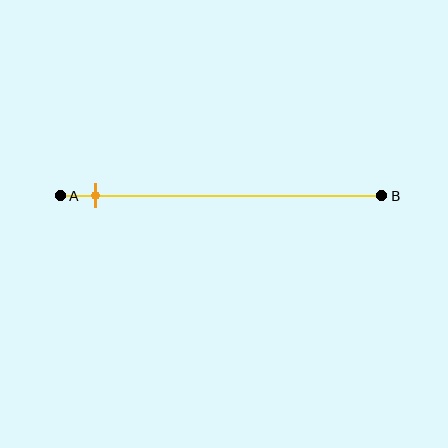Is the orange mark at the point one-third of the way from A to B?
No, the mark is at about 10% from A, not at the 33% one-third point.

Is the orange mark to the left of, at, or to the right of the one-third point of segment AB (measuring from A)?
The orange mark is to the left of the one-third point of segment AB.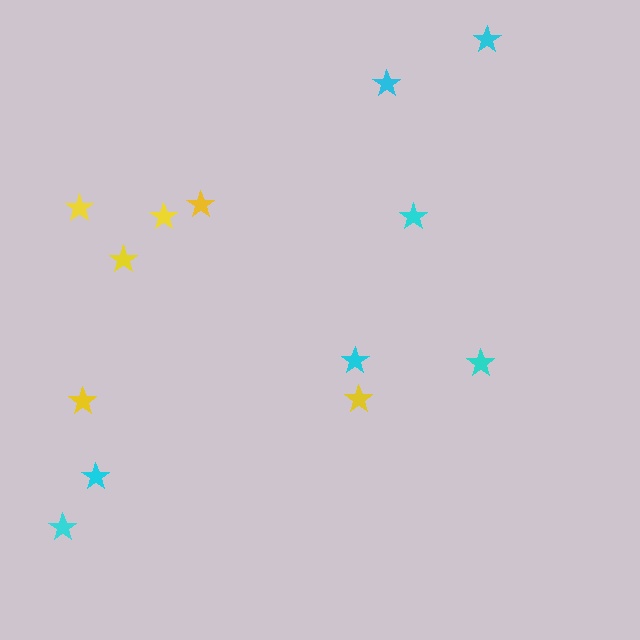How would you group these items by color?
There are 2 groups: one group of cyan stars (7) and one group of yellow stars (6).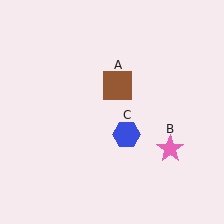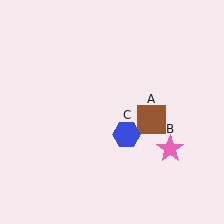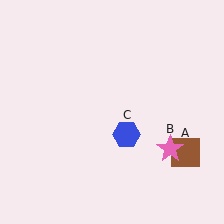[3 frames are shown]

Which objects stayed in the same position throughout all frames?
Pink star (object B) and blue hexagon (object C) remained stationary.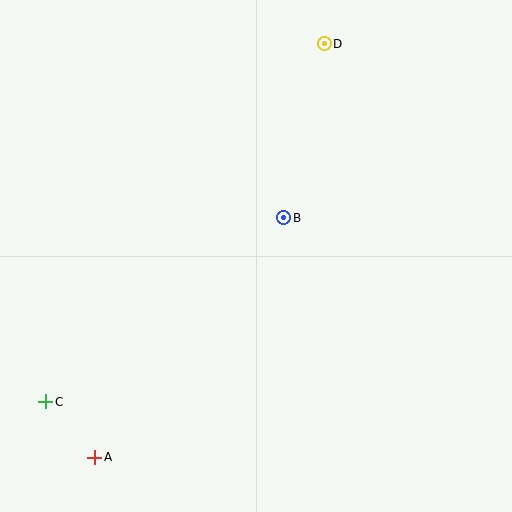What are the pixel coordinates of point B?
Point B is at (284, 218).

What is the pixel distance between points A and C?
The distance between A and C is 74 pixels.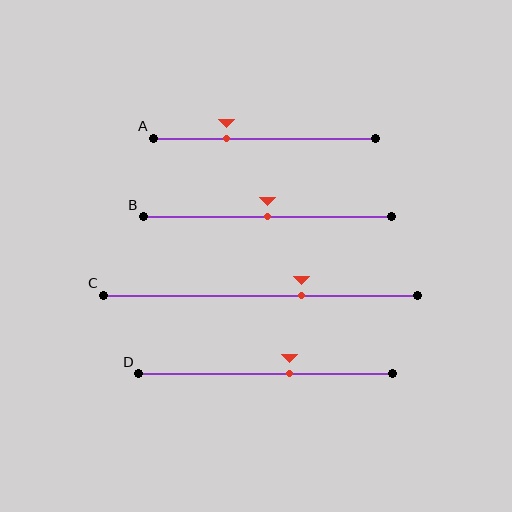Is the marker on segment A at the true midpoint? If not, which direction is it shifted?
No, the marker on segment A is shifted to the left by about 17% of the segment length.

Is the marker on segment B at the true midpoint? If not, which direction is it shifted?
Yes, the marker on segment B is at the true midpoint.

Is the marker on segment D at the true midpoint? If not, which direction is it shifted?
No, the marker on segment D is shifted to the right by about 10% of the segment length.